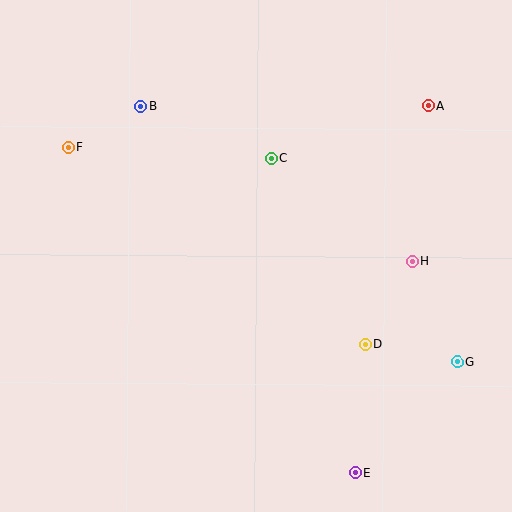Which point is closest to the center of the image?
Point C at (271, 158) is closest to the center.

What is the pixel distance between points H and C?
The distance between H and C is 175 pixels.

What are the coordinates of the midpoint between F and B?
The midpoint between F and B is at (104, 126).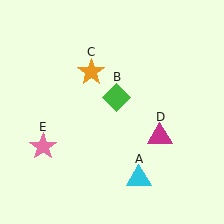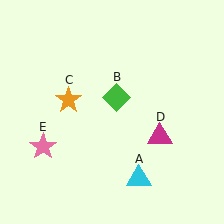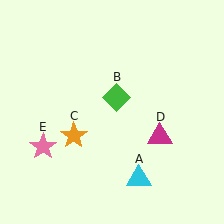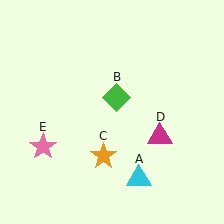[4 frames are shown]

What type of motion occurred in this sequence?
The orange star (object C) rotated counterclockwise around the center of the scene.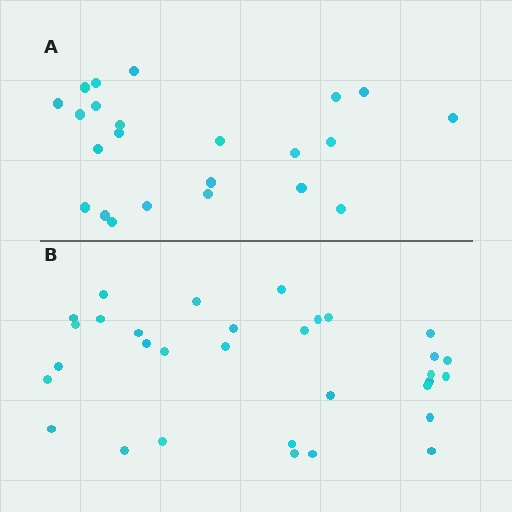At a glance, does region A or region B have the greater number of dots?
Region B (the bottom region) has more dots.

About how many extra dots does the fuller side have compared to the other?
Region B has roughly 8 or so more dots than region A.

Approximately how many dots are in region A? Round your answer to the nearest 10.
About 20 dots. (The exact count is 23, which rounds to 20.)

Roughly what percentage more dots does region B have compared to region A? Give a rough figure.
About 40% more.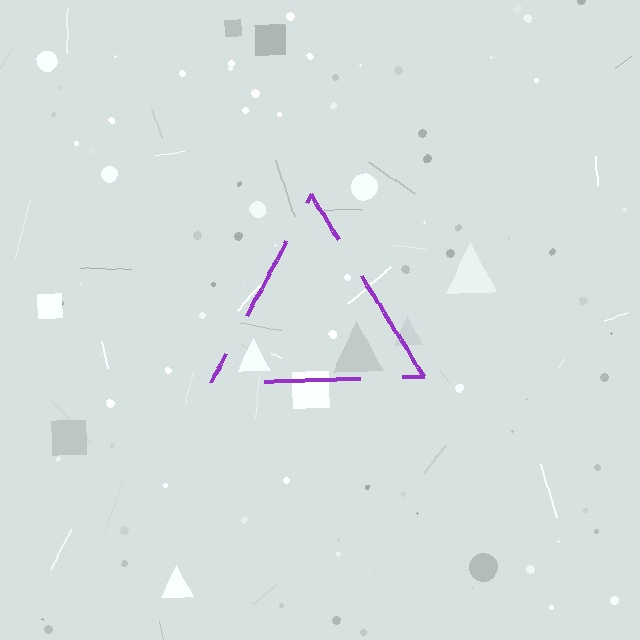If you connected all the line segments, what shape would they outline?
They would outline a triangle.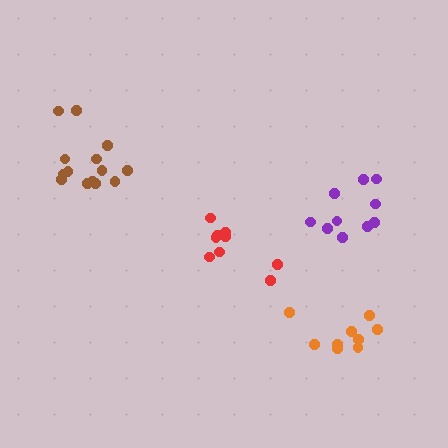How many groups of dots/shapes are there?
There are 4 groups.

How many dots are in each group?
Group 1: 9 dots, Group 2: 9 dots, Group 3: 15 dots, Group 4: 10 dots (43 total).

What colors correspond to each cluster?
The clusters are colored: orange, red, brown, purple.